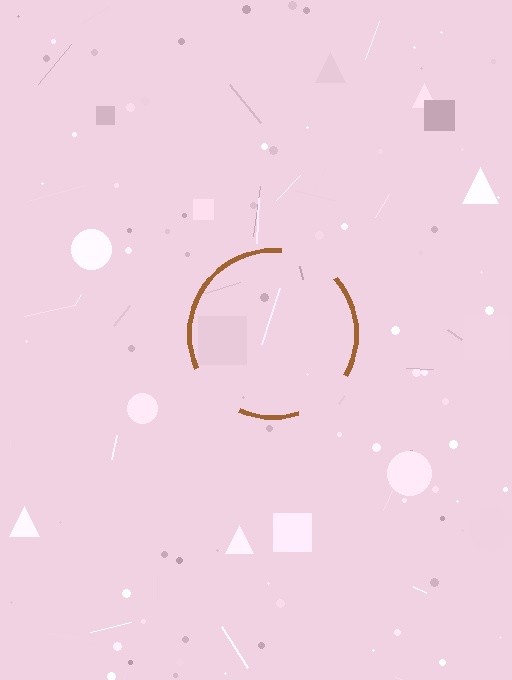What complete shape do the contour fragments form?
The contour fragments form a circle.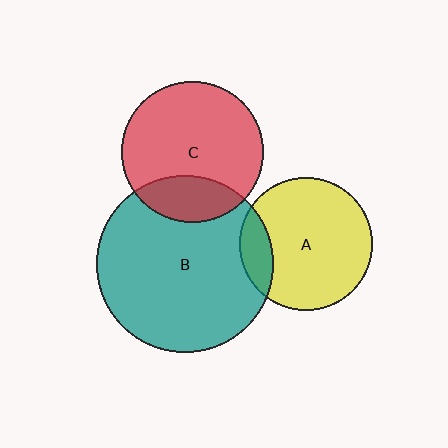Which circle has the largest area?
Circle B (teal).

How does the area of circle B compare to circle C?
Approximately 1.6 times.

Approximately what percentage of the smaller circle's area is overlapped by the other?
Approximately 25%.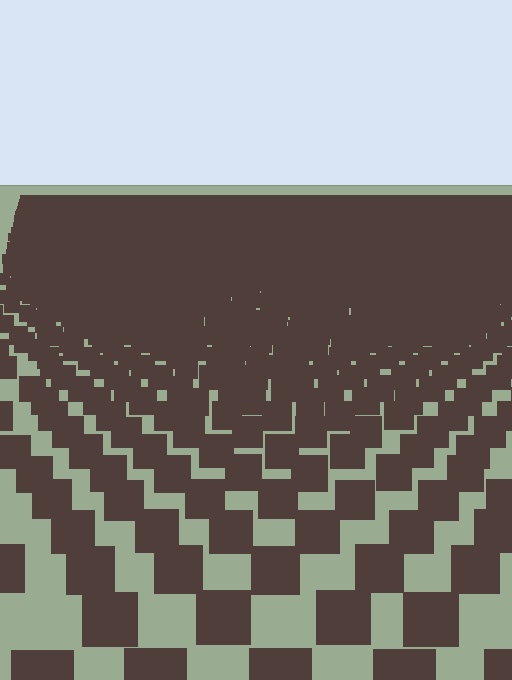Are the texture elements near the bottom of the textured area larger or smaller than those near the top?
Larger. Near the bottom, elements are closer to the viewer and appear at a bigger on-screen size.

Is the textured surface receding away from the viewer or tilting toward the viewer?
The surface is receding away from the viewer. Texture elements get smaller and denser toward the top.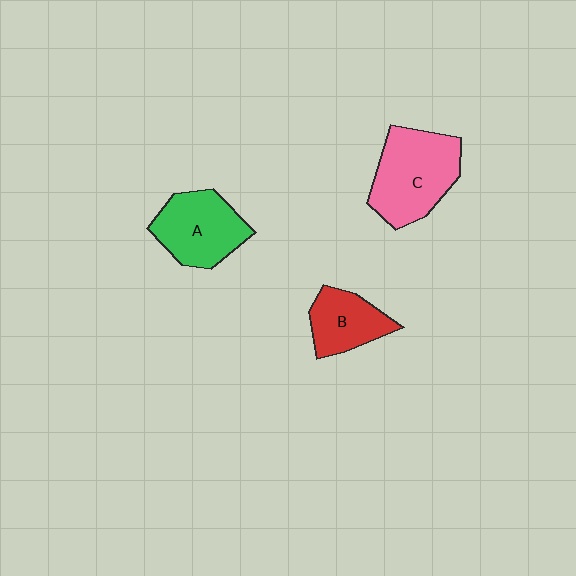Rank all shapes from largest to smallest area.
From largest to smallest: C (pink), A (green), B (red).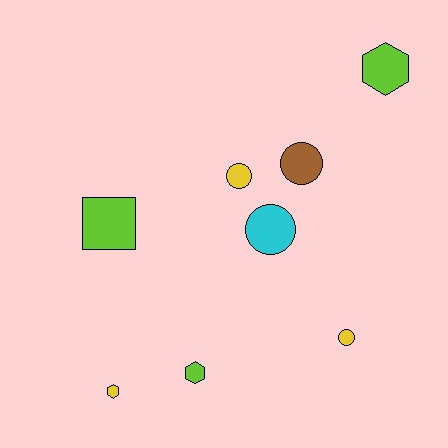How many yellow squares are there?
There are no yellow squares.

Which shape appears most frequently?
Circle, with 4 objects.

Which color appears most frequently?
Yellow, with 3 objects.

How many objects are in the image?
There are 8 objects.